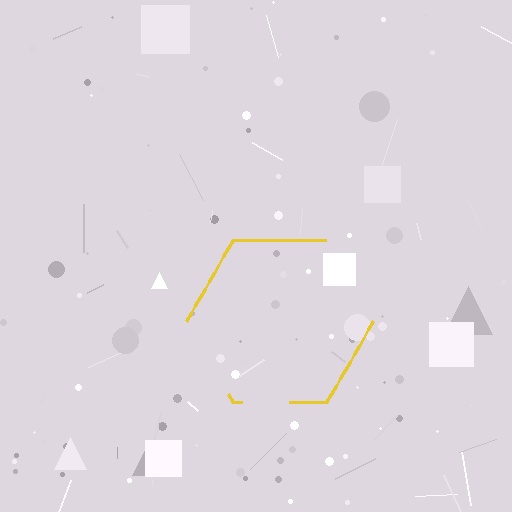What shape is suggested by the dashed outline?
The dashed outline suggests a hexagon.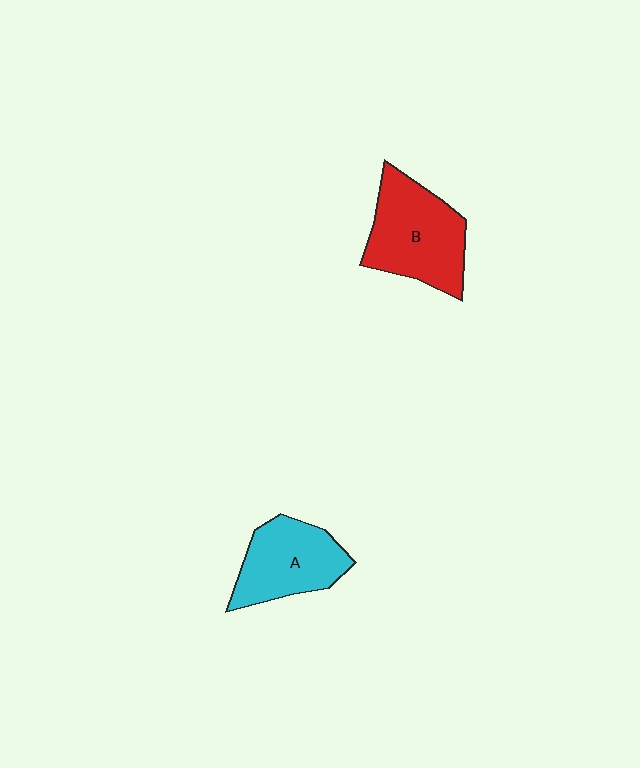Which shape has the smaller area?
Shape A (cyan).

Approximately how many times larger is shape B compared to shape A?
Approximately 1.2 times.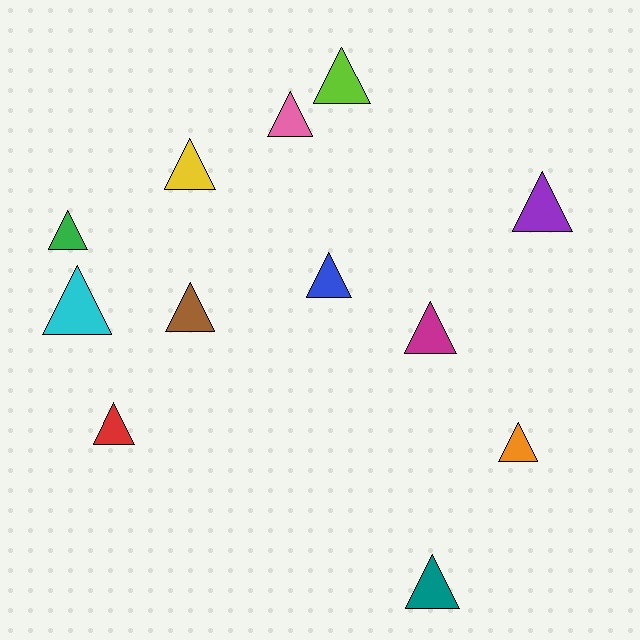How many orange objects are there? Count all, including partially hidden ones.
There is 1 orange object.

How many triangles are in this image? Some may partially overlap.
There are 12 triangles.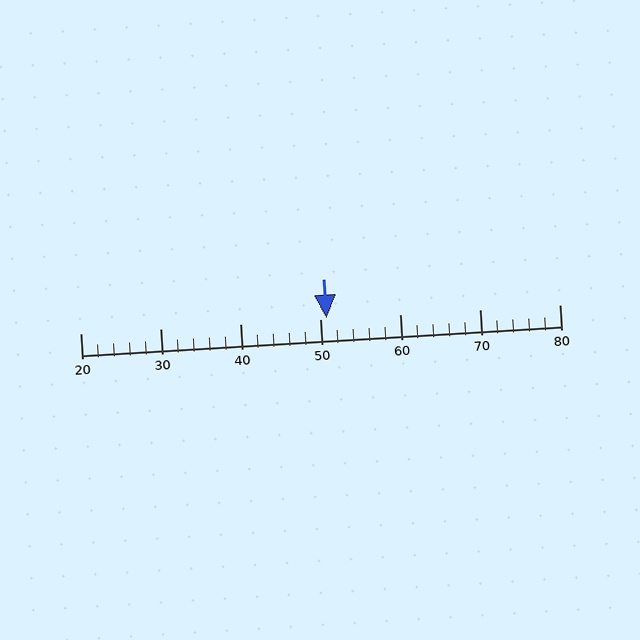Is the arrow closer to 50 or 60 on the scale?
The arrow is closer to 50.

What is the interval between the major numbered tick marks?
The major tick marks are spaced 10 units apart.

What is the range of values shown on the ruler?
The ruler shows values from 20 to 80.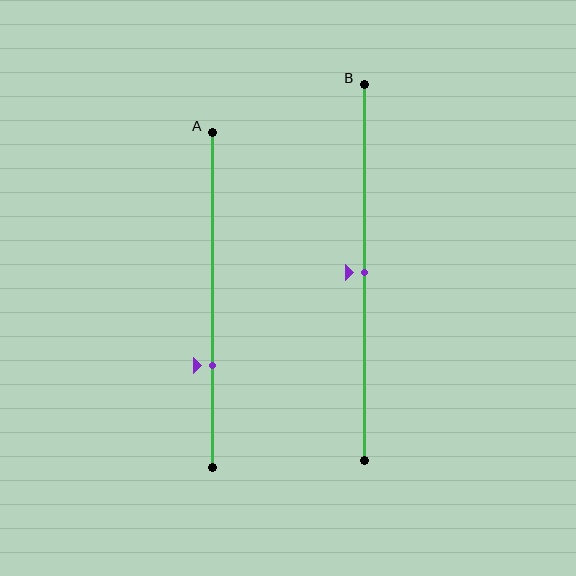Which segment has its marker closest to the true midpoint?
Segment B has its marker closest to the true midpoint.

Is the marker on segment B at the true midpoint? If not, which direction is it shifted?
Yes, the marker on segment B is at the true midpoint.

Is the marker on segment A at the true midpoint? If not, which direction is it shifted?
No, the marker on segment A is shifted downward by about 19% of the segment length.